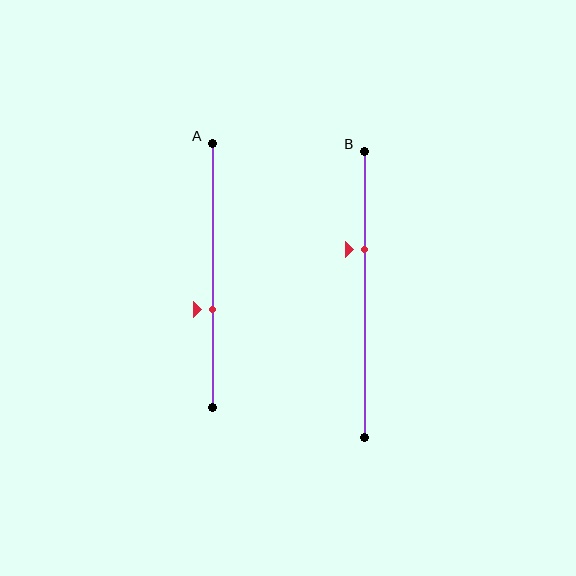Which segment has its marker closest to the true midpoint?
Segment A has its marker closest to the true midpoint.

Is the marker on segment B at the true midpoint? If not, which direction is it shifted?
No, the marker on segment B is shifted upward by about 16% of the segment length.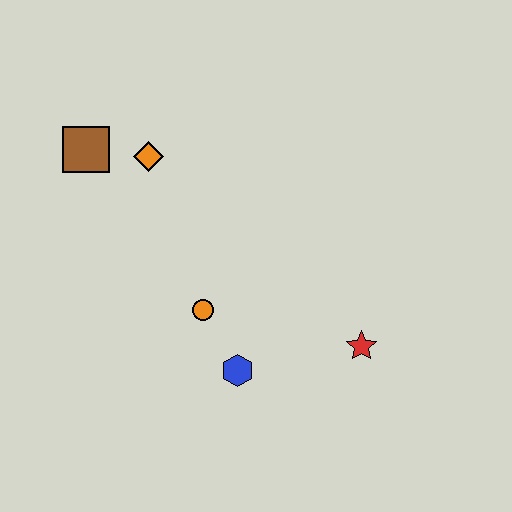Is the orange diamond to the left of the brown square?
No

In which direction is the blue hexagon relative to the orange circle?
The blue hexagon is below the orange circle.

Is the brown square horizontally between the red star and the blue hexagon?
No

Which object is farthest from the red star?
The brown square is farthest from the red star.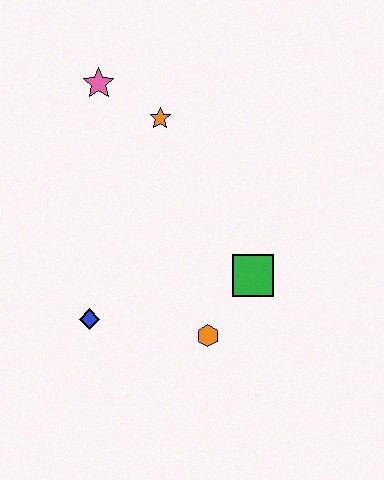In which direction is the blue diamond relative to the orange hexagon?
The blue diamond is to the left of the orange hexagon.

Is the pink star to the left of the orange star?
Yes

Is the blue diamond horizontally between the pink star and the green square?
No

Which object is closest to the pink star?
The orange star is closest to the pink star.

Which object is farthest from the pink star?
The orange hexagon is farthest from the pink star.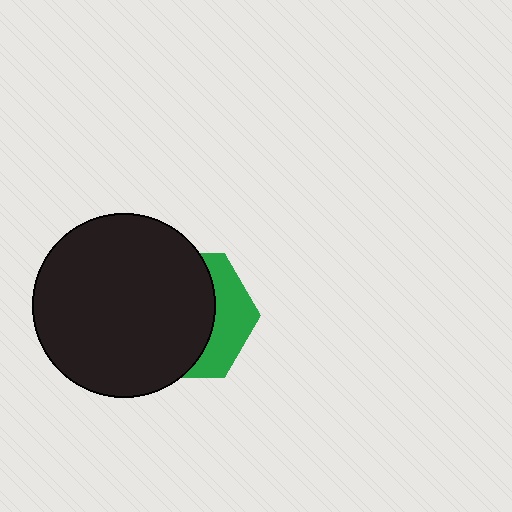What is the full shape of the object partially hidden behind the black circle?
The partially hidden object is a green hexagon.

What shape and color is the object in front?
The object in front is a black circle.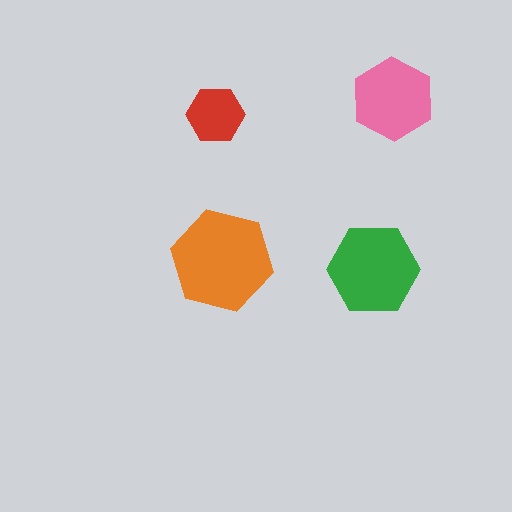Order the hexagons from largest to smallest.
the orange one, the green one, the pink one, the red one.